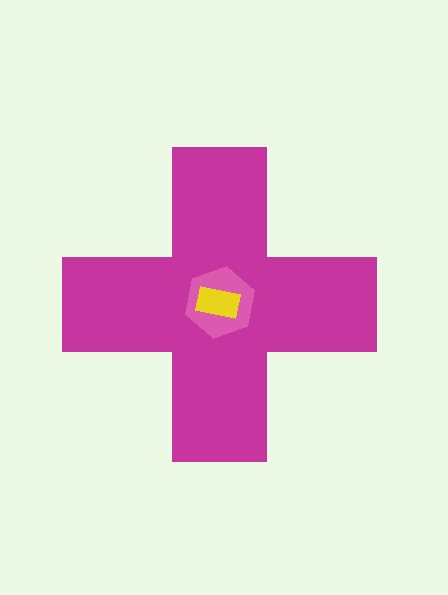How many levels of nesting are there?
3.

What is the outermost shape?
The magenta cross.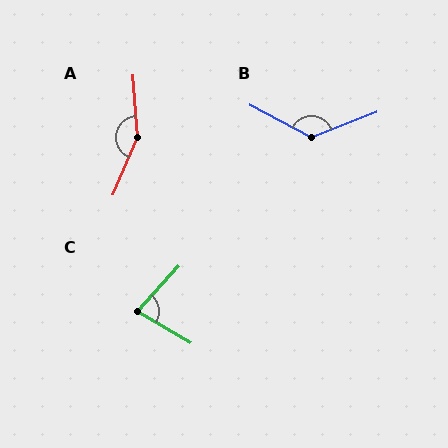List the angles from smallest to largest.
C (79°), B (131°), A (153°).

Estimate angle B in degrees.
Approximately 131 degrees.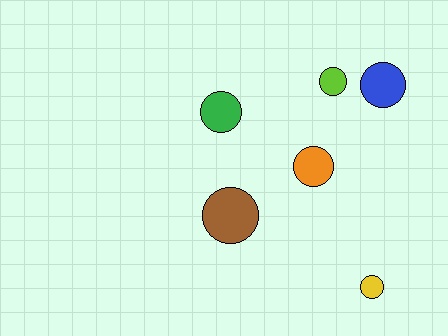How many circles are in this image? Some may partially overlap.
There are 6 circles.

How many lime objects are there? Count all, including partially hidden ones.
There is 1 lime object.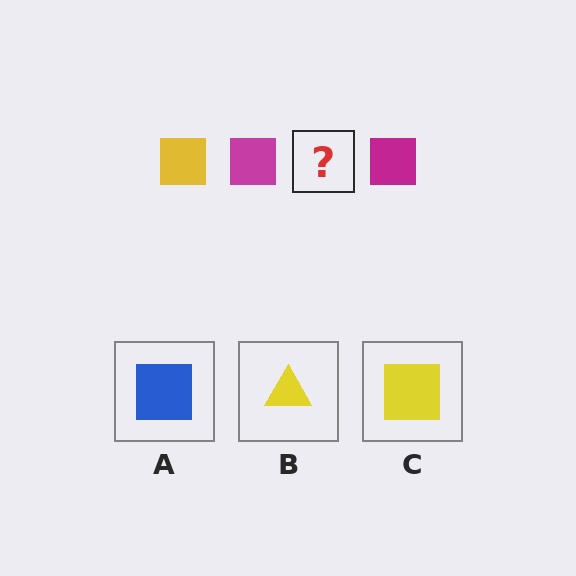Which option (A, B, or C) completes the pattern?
C.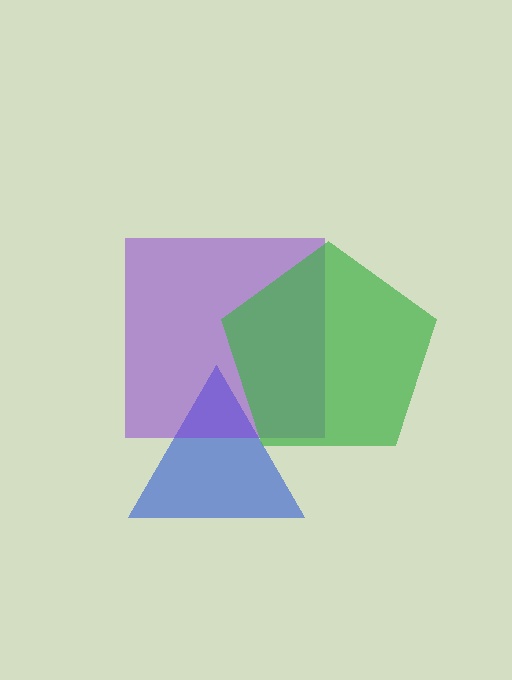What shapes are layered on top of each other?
The layered shapes are: a blue triangle, a purple square, a green pentagon.